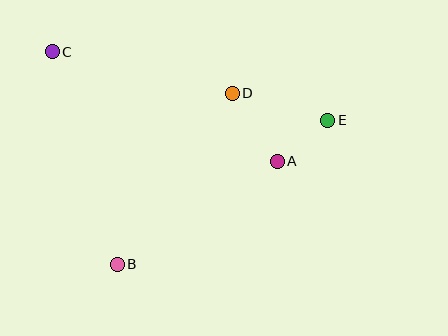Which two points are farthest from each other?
Points C and E are farthest from each other.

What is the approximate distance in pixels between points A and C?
The distance between A and C is approximately 250 pixels.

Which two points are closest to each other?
Points A and E are closest to each other.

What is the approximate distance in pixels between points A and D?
The distance between A and D is approximately 81 pixels.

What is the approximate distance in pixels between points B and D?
The distance between B and D is approximately 206 pixels.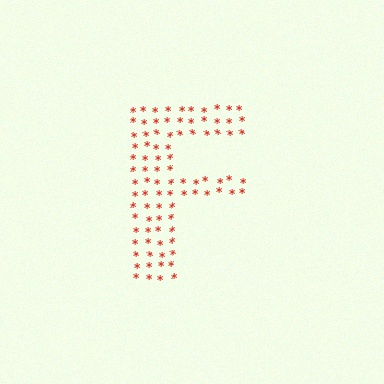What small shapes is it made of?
It is made of small asterisks.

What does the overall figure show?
The overall figure shows the letter F.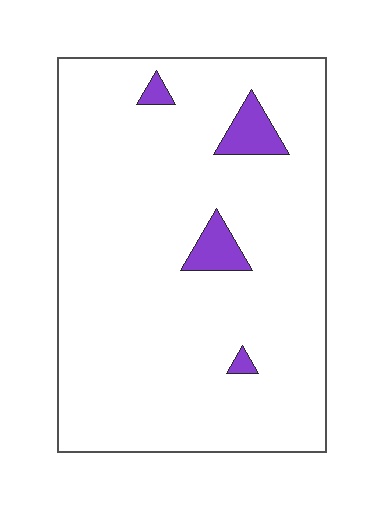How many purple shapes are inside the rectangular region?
4.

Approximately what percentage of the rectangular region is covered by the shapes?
Approximately 5%.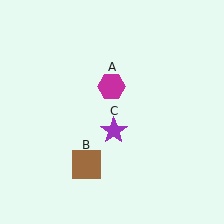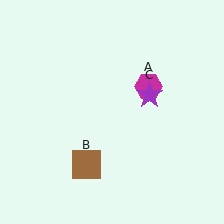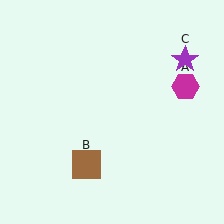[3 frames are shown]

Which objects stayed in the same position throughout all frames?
Brown square (object B) remained stationary.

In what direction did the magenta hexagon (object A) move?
The magenta hexagon (object A) moved right.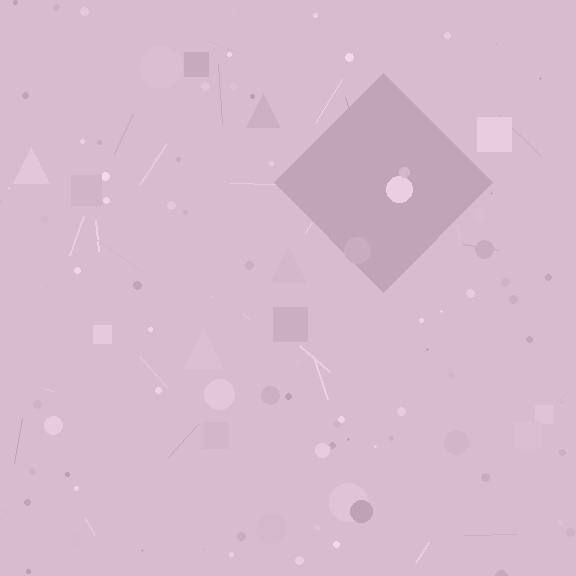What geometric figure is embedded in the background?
A diamond is embedded in the background.